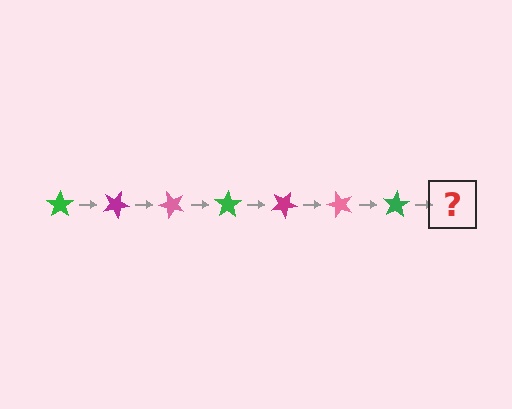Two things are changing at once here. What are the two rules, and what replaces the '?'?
The two rules are that it rotates 25 degrees each step and the color cycles through green, magenta, and pink. The '?' should be a magenta star, rotated 175 degrees from the start.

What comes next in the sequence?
The next element should be a magenta star, rotated 175 degrees from the start.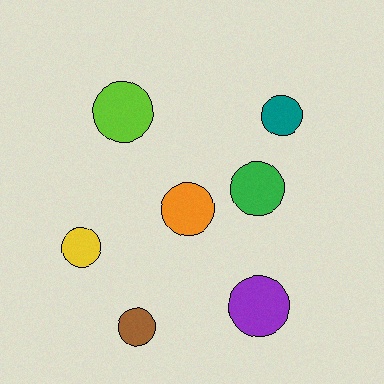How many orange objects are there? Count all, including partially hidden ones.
There is 1 orange object.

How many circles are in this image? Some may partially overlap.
There are 7 circles.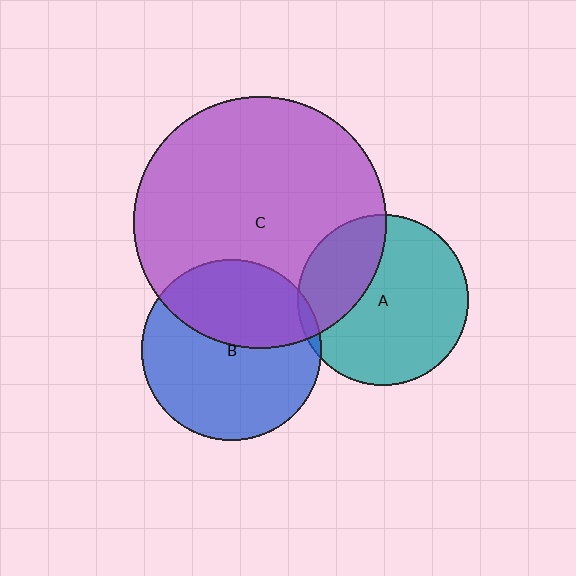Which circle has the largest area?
Circle C (purple).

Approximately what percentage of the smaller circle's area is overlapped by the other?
Approximately 40%.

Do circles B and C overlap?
Yes.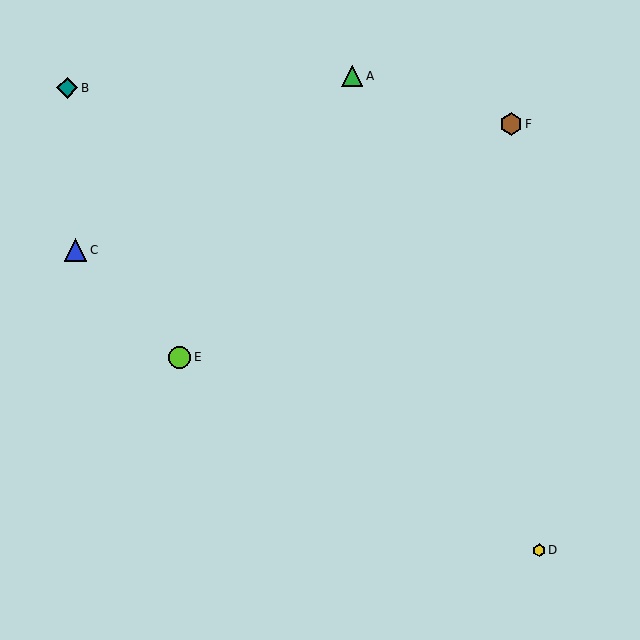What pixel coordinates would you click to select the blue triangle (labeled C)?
Click at (75, 250) to select the blue triangle C.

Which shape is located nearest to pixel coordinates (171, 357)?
The lime circle (labeled E) at (180, 357) is nearest to that location.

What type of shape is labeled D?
Shape D is a yellow hexagon.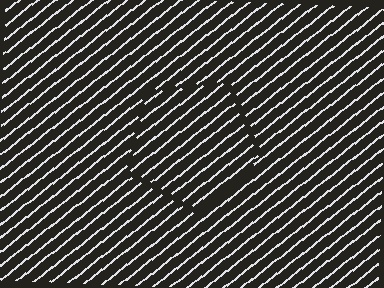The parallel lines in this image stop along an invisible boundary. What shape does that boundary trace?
An illusory pentagon. The interior of the shape contains the same grating, shifted by half a period — the contour is defined by the phase discontinuity where line-ends from the inner and outer gratings abut.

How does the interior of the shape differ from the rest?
The interior of the shape contains the same grating, shifted by half a period — the contour is defined by the phase discontinuity where line-ends from the inner and outer gratings abut.